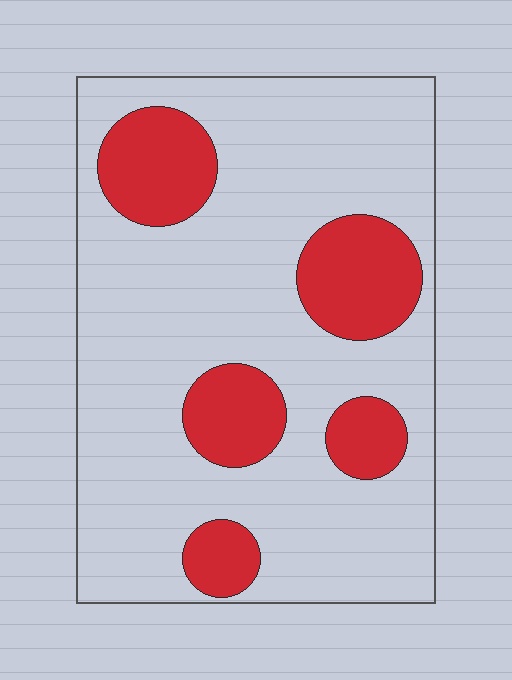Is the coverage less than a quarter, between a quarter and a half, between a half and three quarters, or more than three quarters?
Less than a quarter.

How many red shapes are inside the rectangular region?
5.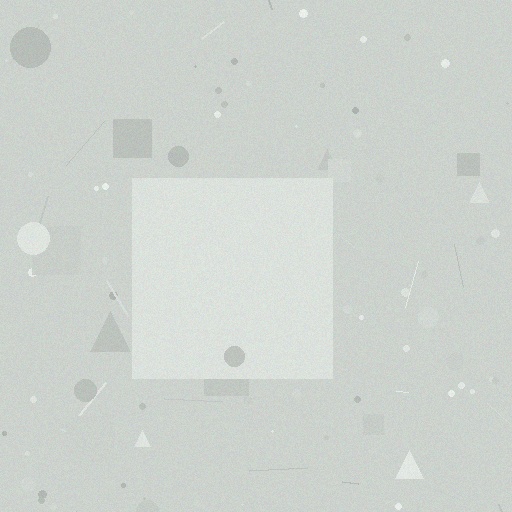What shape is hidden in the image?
A square is hidden in the image.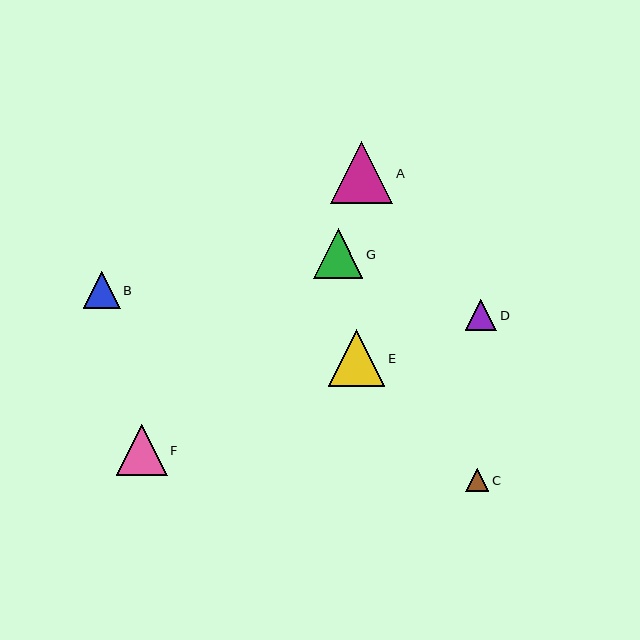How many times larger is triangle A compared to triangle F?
Triangle A is approximately 1.2 times the size of triangle F.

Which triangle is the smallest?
Triangle C is the smallest with a size of approximately 23 pixels.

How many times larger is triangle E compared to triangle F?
Triangle E is approximately 1.1 times the size of triangle F.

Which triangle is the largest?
Triangle A is the largest with a size of approximately 62 pixels.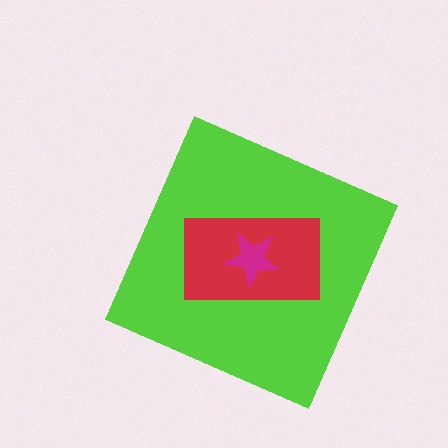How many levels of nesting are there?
3.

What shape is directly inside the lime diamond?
The red rectangle.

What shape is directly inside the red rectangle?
The magenta star.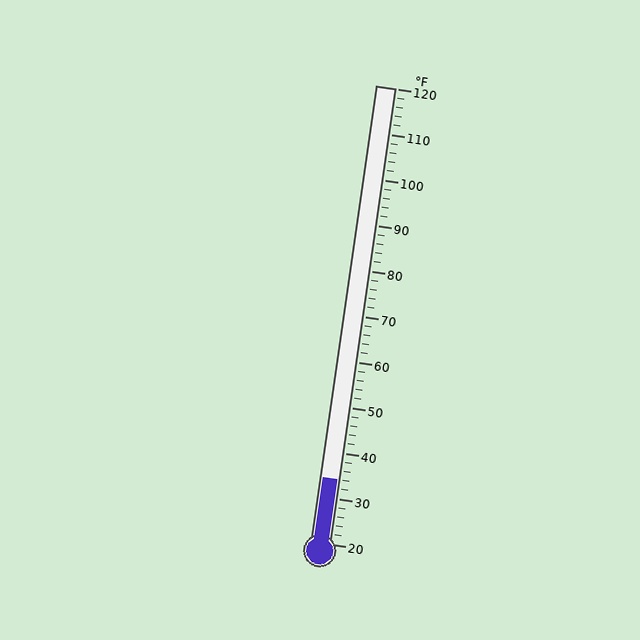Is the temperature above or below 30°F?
The temperature is above 30°F.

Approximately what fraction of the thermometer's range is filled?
The thermometer is filled to approximately 15% of its range.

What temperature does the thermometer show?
The thermometer shows approximately 34°F.